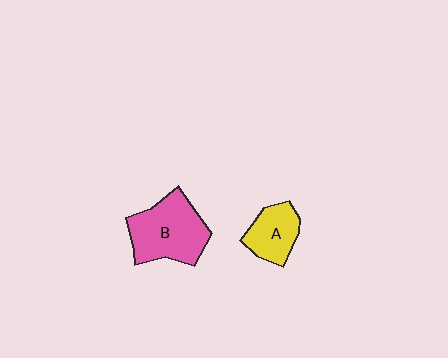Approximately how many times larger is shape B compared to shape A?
Approximately 1.7 times.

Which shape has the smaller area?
Shape A (yellow).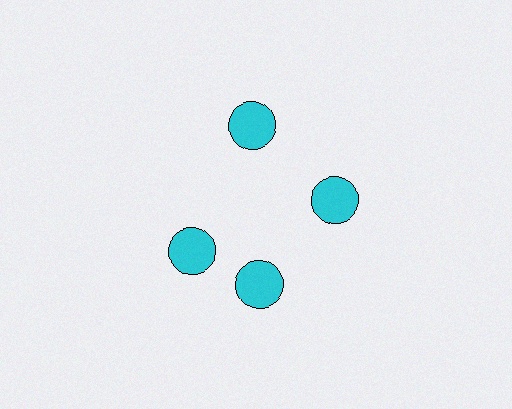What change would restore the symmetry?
The symmetry would be restored by rotating it back into even spacing with its neighbors so that all 4 circles sit at equal angles and equal distance from the center.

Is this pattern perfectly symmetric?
No. The 4 cyan circles are arranged in a ring, but one element near the 9 o'clock position is rotated out of alignment along the ring, breaking the 4-fold rotational symmetry.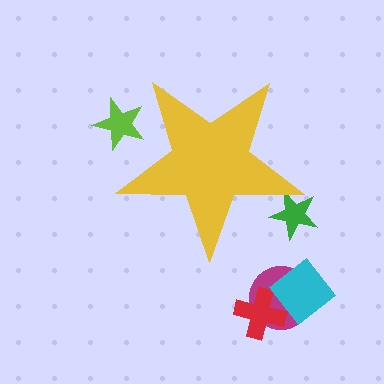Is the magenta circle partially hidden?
No, the magenta circle is fully visible.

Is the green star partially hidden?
Yes, the green star is partially hidden behind the yellow star.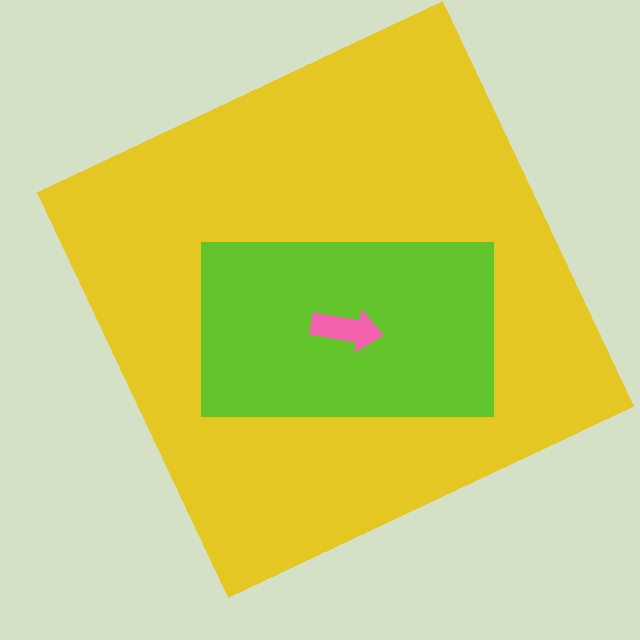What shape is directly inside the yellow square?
The lime rectangle.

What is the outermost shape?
The yellow square.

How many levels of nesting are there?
3.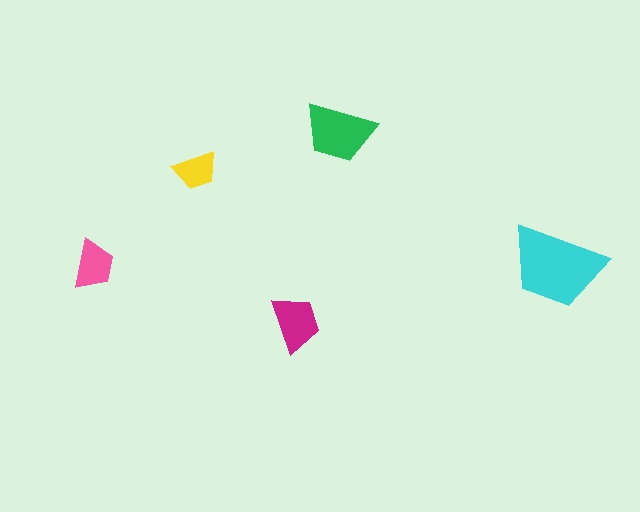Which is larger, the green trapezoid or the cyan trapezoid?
The cyan one.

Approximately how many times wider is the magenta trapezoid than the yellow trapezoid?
About 1.5 times wider.